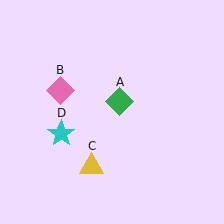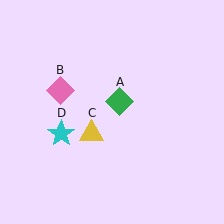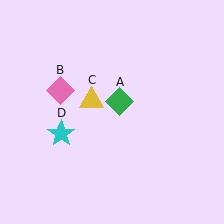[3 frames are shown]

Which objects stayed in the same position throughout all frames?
Green diamond (object A) and pink diamond (object B) and cyan star (object D) remained stationary.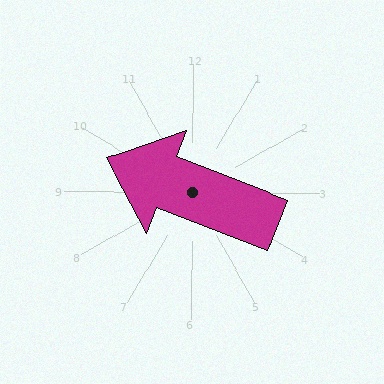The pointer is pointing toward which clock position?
Roughly 10 o'clock.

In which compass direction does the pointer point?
West.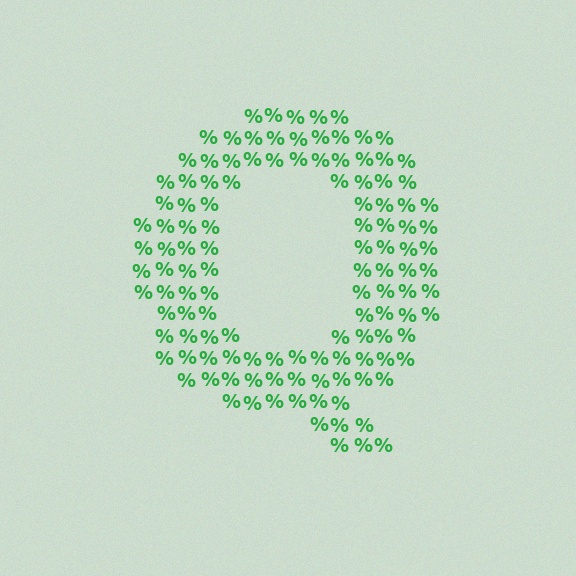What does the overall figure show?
The overall figure shows the letter Q.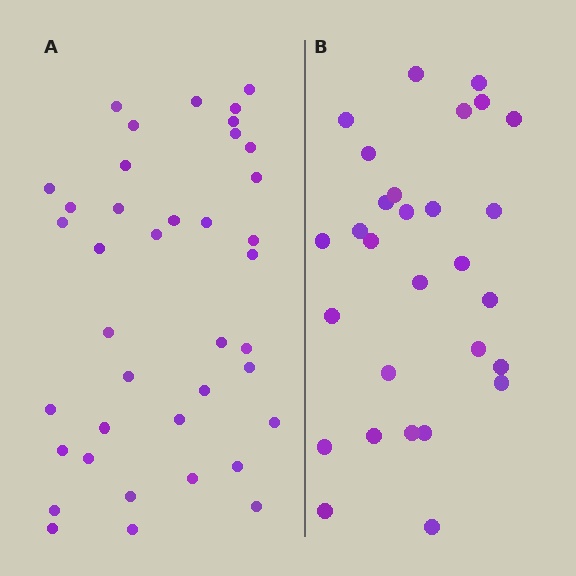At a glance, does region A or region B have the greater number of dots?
Region A (the left region) has more dots.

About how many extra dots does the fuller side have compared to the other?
Region A has roughly 10 or so more dots than region B.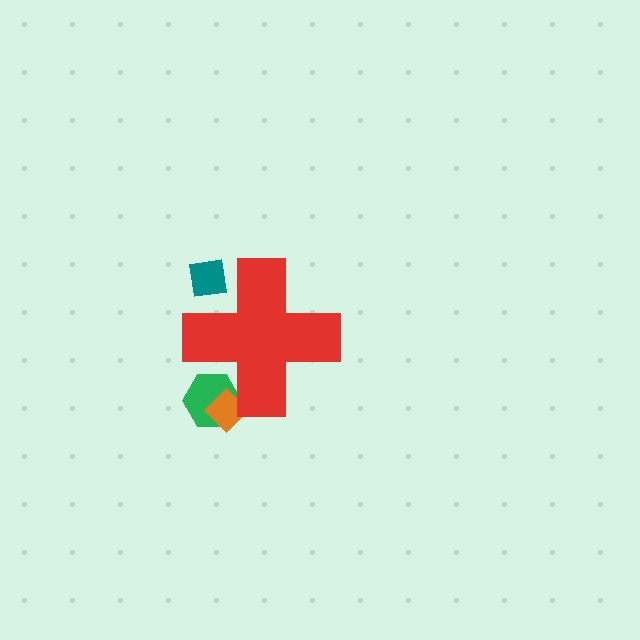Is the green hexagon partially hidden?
Yes, the green hexagon is partially hidden behind the red cross.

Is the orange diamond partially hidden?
Yes, the orange diamond is partially hidden behind the red cross.